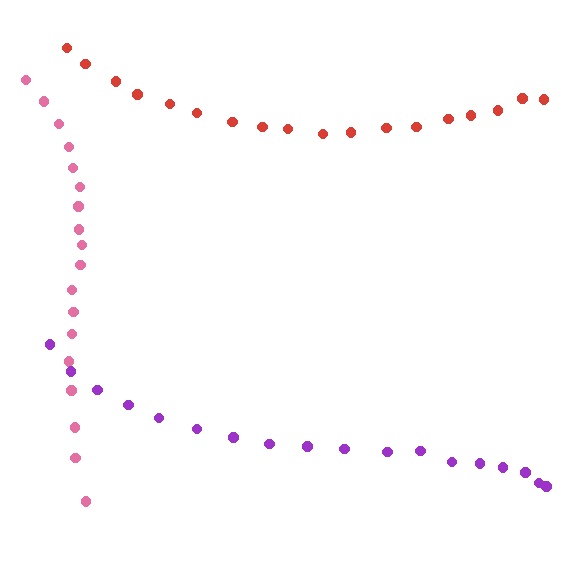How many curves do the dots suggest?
There are 3 distinct paths.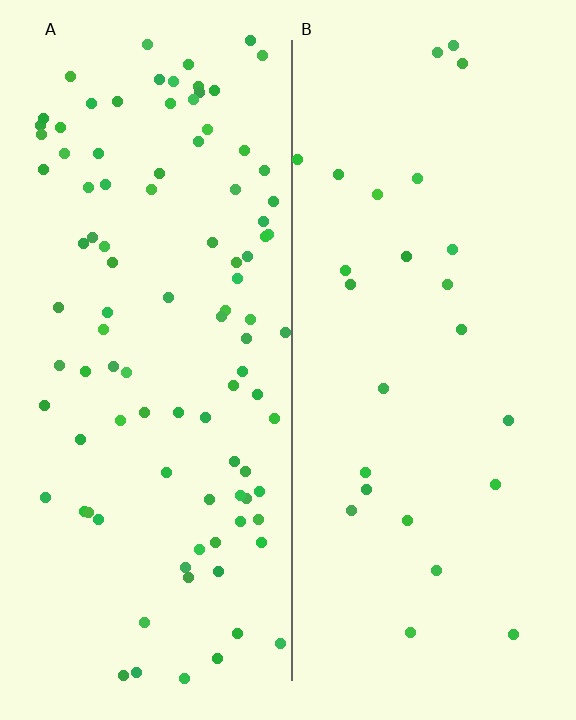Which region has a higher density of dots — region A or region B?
A (the left).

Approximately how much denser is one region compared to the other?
Approximately 3.9× — region A over region B.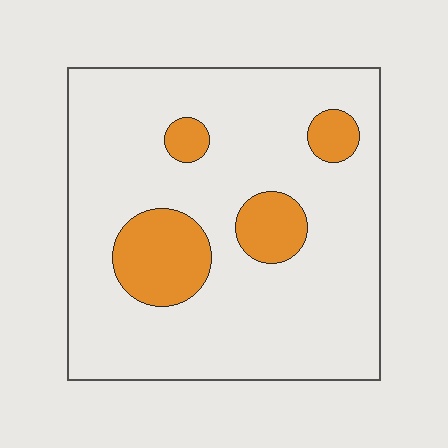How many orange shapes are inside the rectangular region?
4.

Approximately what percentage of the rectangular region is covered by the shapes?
Approximately 15%.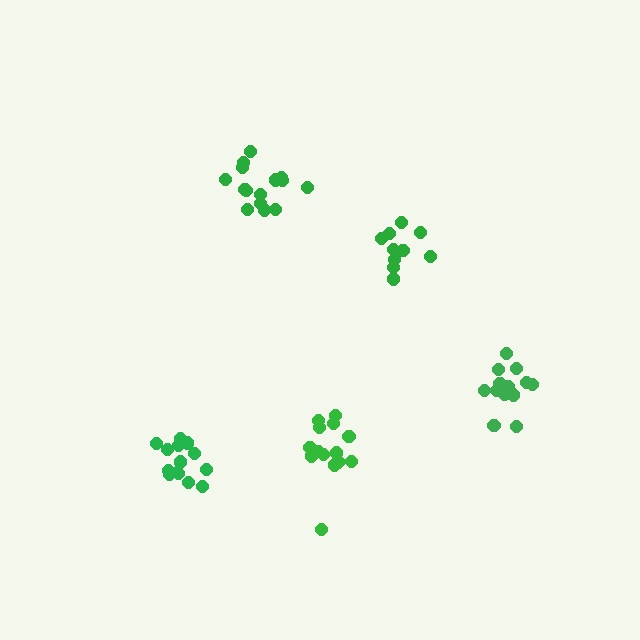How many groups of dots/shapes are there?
There are 5 groups.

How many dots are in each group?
Group 1: 15 dots, Group 2: 14 dots, Group 3: 14 dots, Group 4: 14 dots, Group 5: 11 dots (68 total).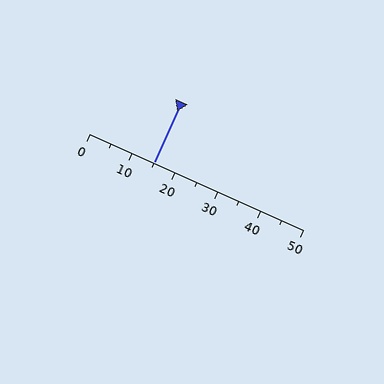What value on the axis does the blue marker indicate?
The marker indicates approximately 15.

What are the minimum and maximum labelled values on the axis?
The axis runs from 0 to 50.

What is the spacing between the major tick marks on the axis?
The major ticks are spaced 10 apart.